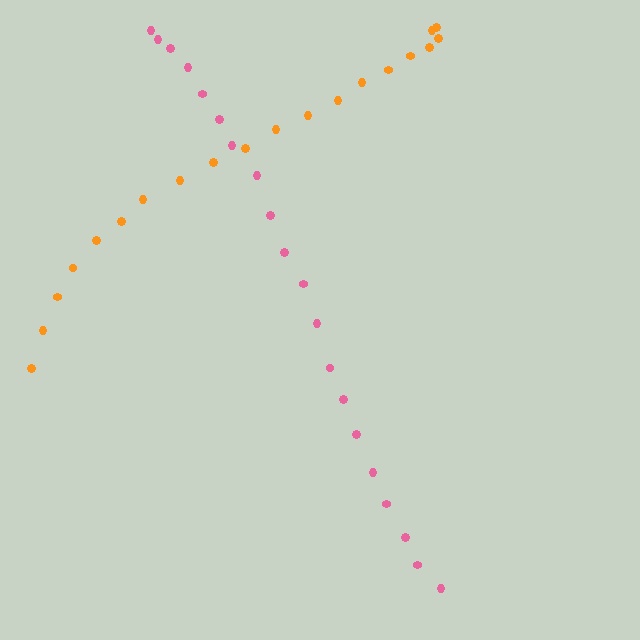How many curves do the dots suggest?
There are 2 distinct paths.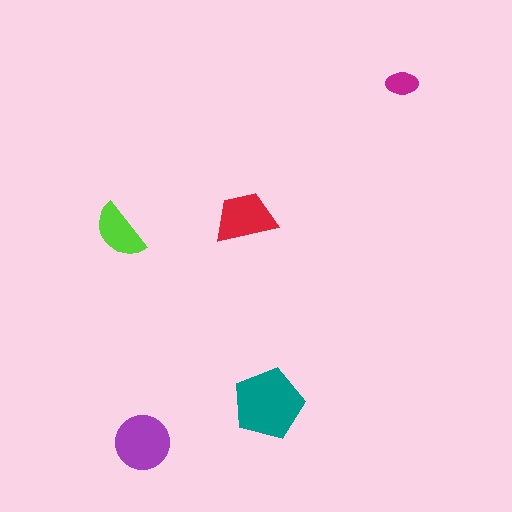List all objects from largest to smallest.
The teal pentagon, the purple circle, the red trapezoid, the lime semicircle, the magenta ellipse.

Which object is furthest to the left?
The lime semicircle is leftmost.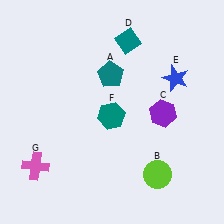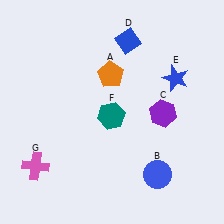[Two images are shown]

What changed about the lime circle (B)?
In Image 1, B is lime. In Image 2, it changed to blue.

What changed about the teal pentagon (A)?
In Image 1, A is teal. In Image 2, it changed to orange.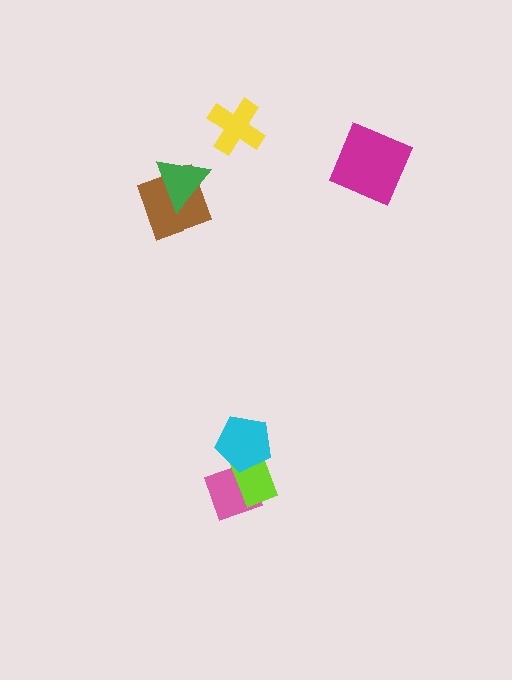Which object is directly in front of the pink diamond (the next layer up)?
The lime rectangle is directly in front of the pink diamond.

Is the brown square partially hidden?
Yes, it is partially covered by another shape.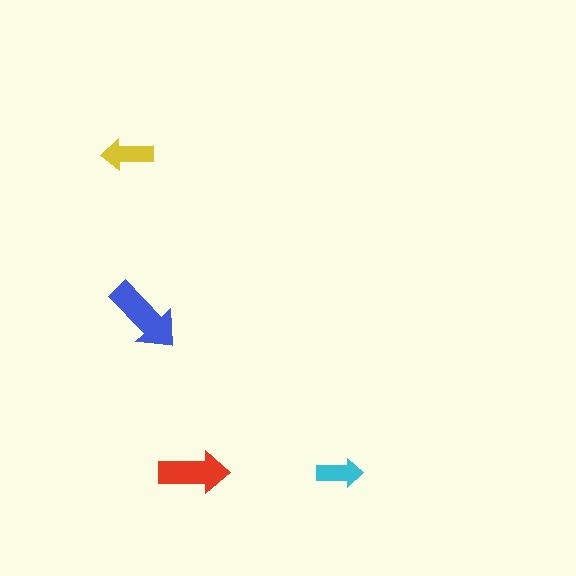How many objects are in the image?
There are 4 objects in the image.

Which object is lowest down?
The cyan arrow is bottommost.